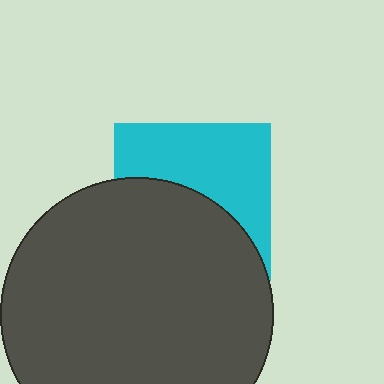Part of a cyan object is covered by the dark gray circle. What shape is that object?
It is a square.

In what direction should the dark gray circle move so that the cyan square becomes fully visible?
The dark gray circle should move down. That is the shortest direction to clear the overlap and leave the cyan square fully visible.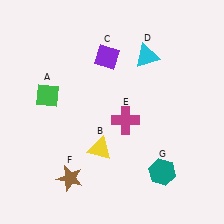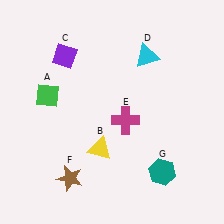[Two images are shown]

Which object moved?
The purple diamond (C) moved left.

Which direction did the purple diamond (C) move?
The purple diamond (C) moved left.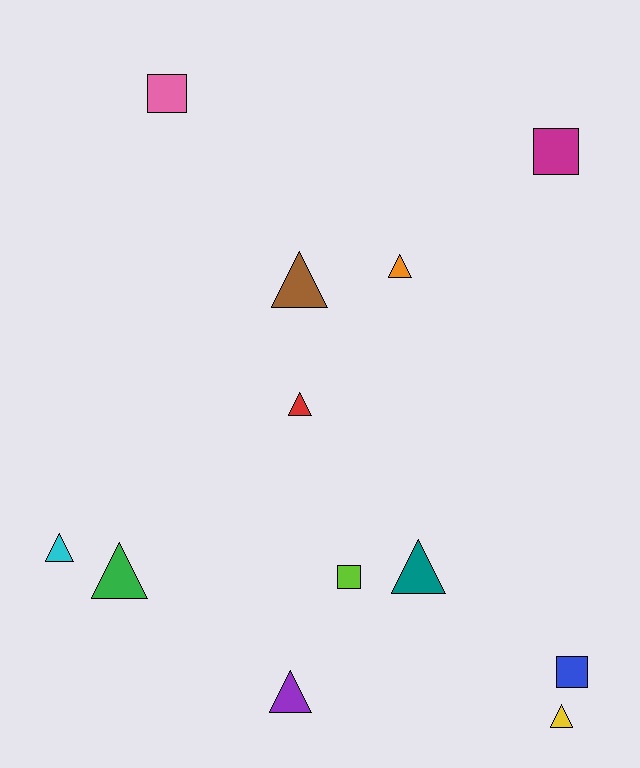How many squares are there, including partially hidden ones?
There are 4 squares.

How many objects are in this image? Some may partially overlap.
There are 12 objects.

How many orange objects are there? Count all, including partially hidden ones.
There is 1 orange object.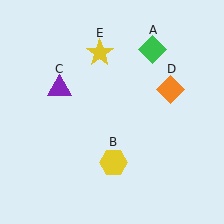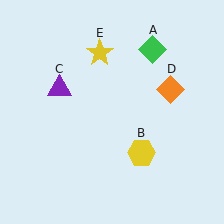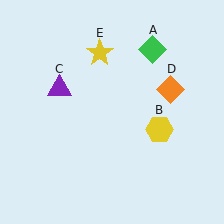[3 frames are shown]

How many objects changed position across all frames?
1 object changed position: yellow hexagon (object B).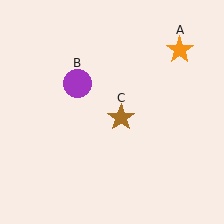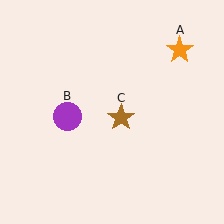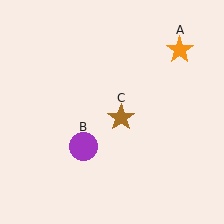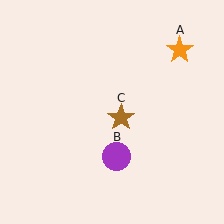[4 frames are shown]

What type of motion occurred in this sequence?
The purple circle (object B) rotated counterclockwise around the center of the scene.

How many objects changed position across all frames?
1 object changed position: purple circle (object B).